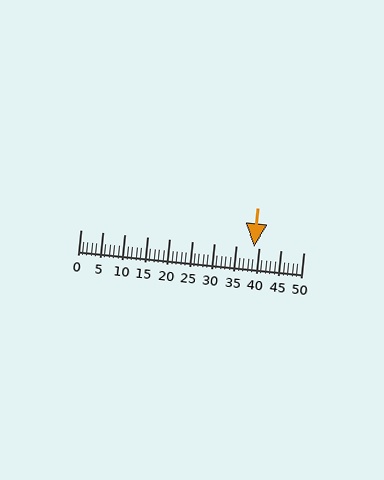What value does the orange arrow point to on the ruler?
The orange arrow points to approximately 39.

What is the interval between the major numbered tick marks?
The major tick marks are spaced 5 units apart.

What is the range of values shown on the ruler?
The ruler shows values from 0 to 50.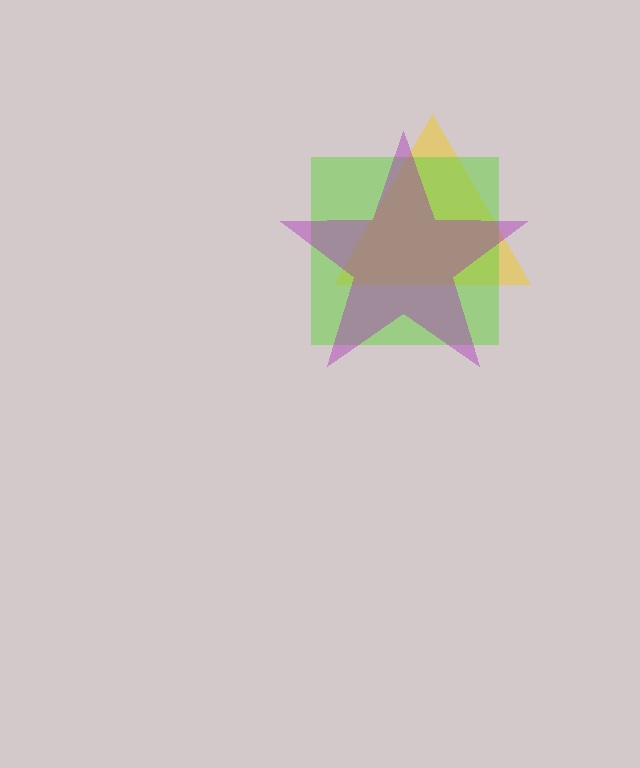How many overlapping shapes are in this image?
There are 3 overlapping shapes in the image.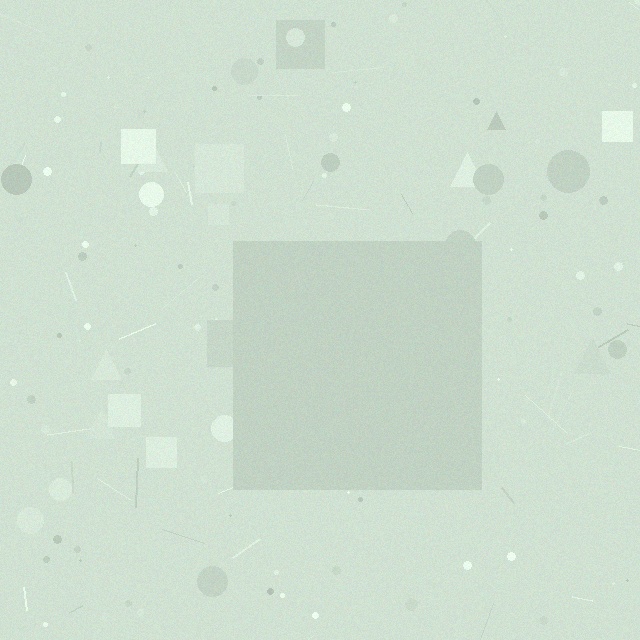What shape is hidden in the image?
A square is hidden in the image.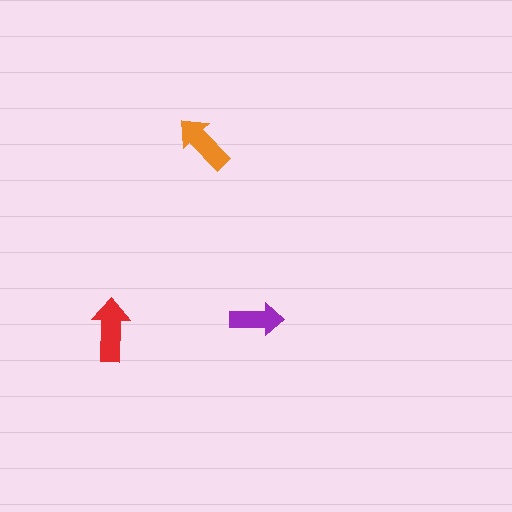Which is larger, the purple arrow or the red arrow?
The red one.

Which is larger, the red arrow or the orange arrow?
The red one.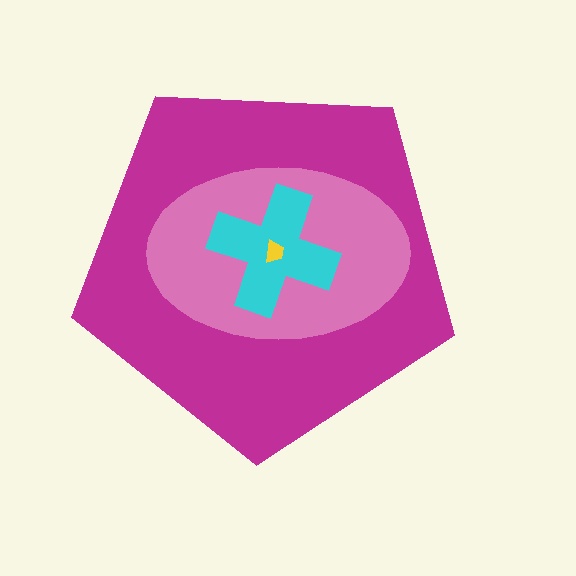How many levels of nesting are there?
4.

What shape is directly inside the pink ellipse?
The cyan cross.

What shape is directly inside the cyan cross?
The yellow trapezoid.